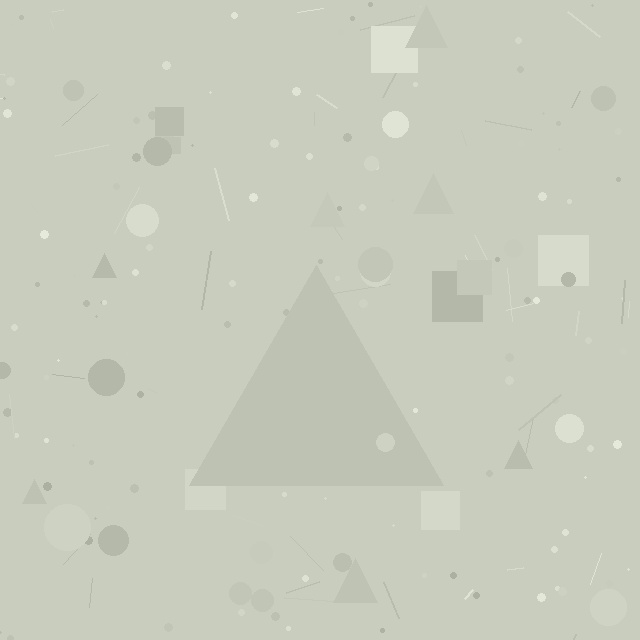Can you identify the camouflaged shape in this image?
The camouflaged shape is a triangle.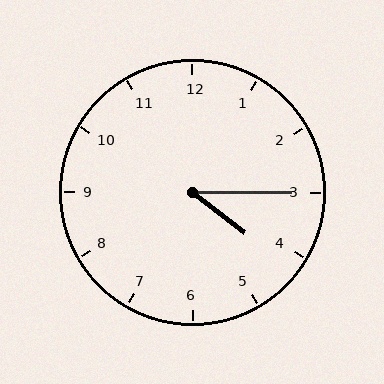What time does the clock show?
4:15.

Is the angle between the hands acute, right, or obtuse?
It is acute.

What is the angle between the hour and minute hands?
Approximately 38 degrees.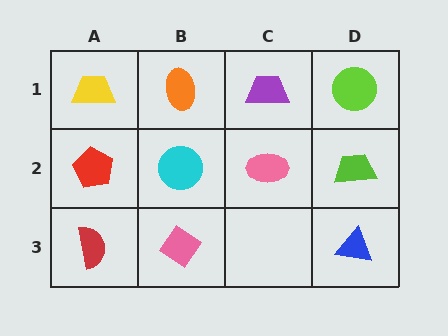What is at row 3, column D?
A blue triangle.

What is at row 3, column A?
A red semicircle.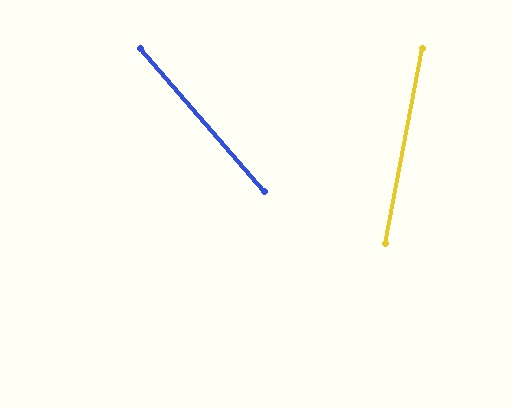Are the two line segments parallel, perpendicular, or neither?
Neither parallel nor perpendicular — they differ by about 52°.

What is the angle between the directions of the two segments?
Approximately 52 degrees.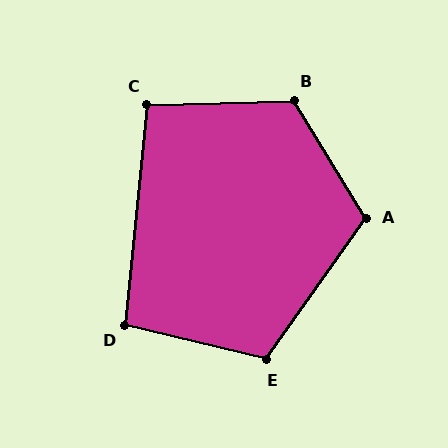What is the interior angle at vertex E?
Approximately 112 degrees (obtuse).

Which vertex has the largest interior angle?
B, at approximately 119 degrees.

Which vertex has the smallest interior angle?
C, at approximately 97 degrees.